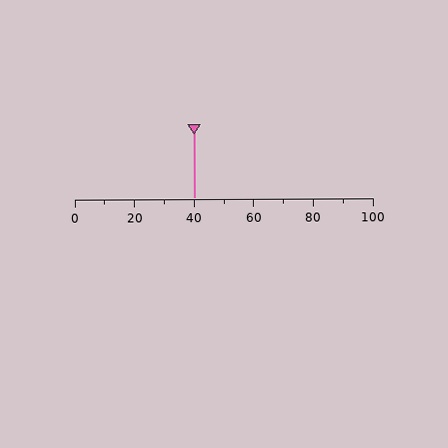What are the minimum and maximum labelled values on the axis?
The axis runs from 0 to 100.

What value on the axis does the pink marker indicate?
The marker indicates approximately 40.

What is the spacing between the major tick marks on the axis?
The major ticks are spaced 20 apart.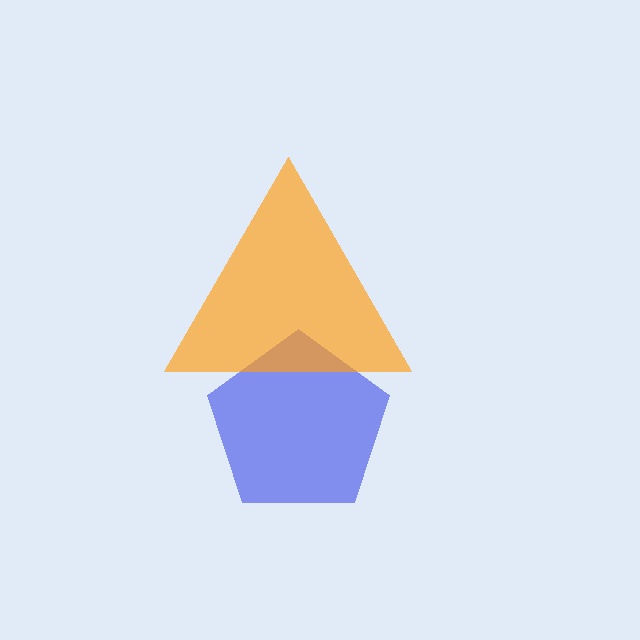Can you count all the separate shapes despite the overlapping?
Yes, there are 2 separate shapes.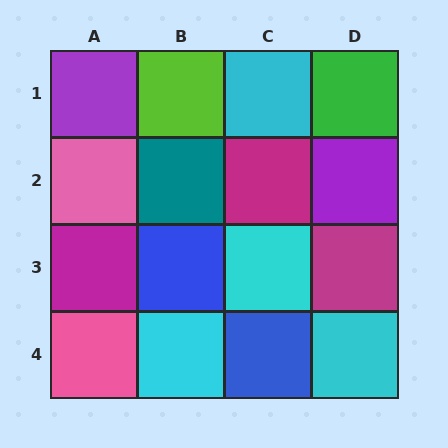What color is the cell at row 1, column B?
Lime.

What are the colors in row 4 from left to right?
Pink, cyan, blue, cyan.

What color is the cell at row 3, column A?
Magenta.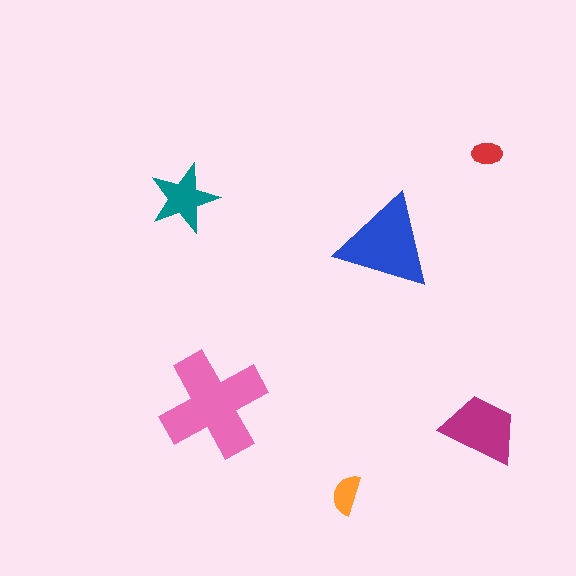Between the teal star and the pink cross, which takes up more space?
The pink cross.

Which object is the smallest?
The red ellipse.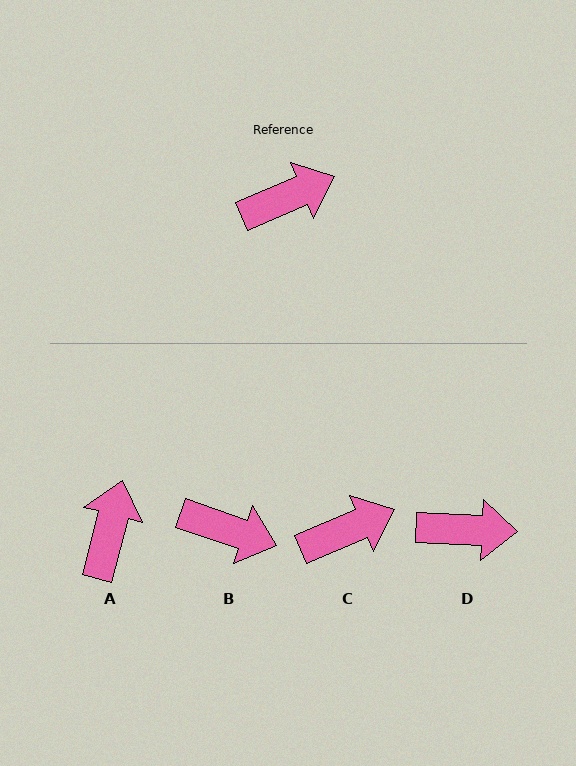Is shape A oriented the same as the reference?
No, it is off by about 53 degrees.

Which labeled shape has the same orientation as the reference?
C.